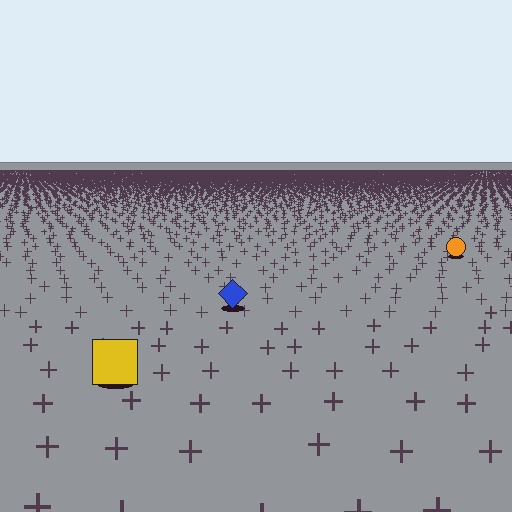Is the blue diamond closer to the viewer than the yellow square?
No. The yellow square is closer — you can tell from the texture gradient: the ground texture is coarser near it.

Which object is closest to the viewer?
The yellow square is closest. The texture marks near it are larger and more spread out.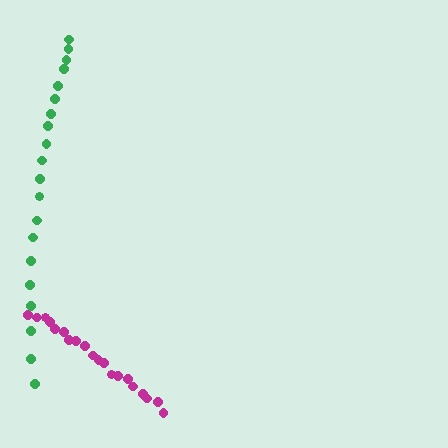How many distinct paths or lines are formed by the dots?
There are 2 distinct paths.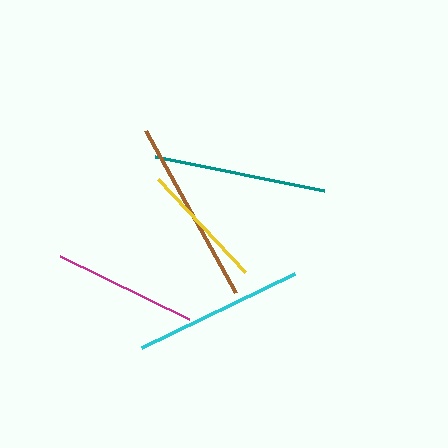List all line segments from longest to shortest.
From longest to shortest: brown, teal, cyan, magenta, yellow.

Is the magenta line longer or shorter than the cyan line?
The cyan line is longer than the magenta line.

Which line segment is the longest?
The brown line is the longest at approximately 186 pixels.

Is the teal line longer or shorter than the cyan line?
The teal line is longer than the cyan line.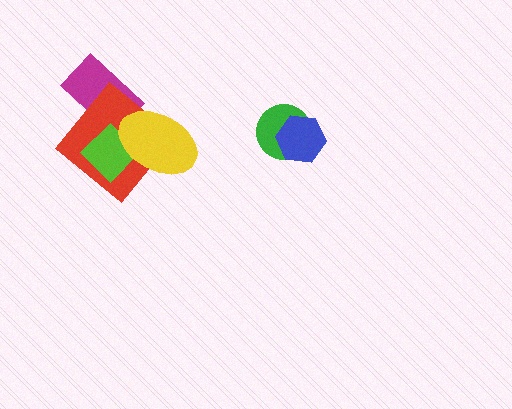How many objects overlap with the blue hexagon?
1 object overlaps with the blue hexagon.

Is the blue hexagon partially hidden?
No, no other shape covers it.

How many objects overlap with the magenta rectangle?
2 objects overlap with the magenta rectangle.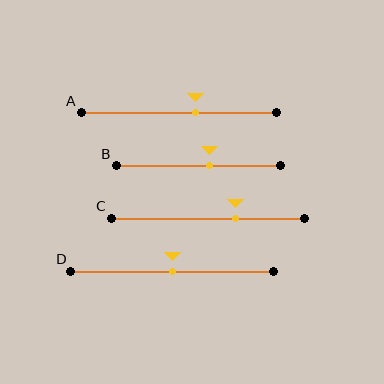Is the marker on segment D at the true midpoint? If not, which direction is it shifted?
Yes, the marker on segment D is at the true midpoint.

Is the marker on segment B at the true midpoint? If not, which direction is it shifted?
No, the marker on segment B is shifted to the right by about 7% of the segment length.